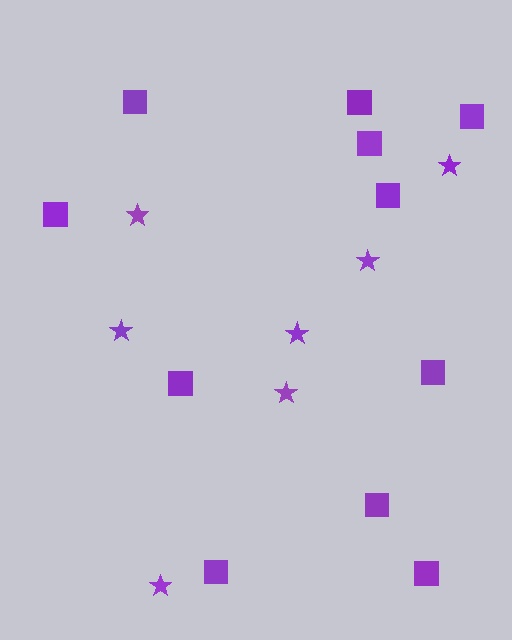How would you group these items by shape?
There are 2 groups: one group of stars (7) and one group of squares (11).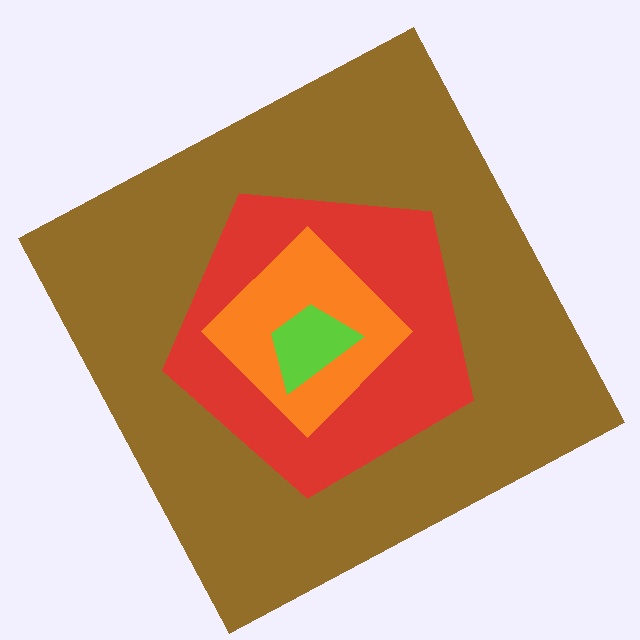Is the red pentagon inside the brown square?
Yes.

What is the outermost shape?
The brown square.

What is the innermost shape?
The lime trapezoid.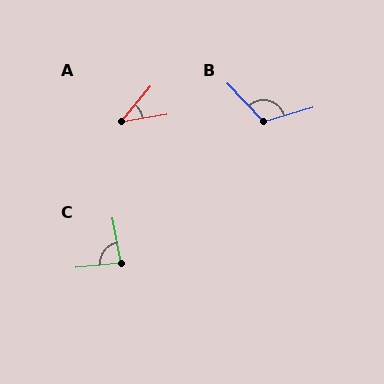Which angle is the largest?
B, at approximately 117 degrees.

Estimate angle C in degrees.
Approximately 85 degrees.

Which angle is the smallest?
A, at approximately 41 degrees.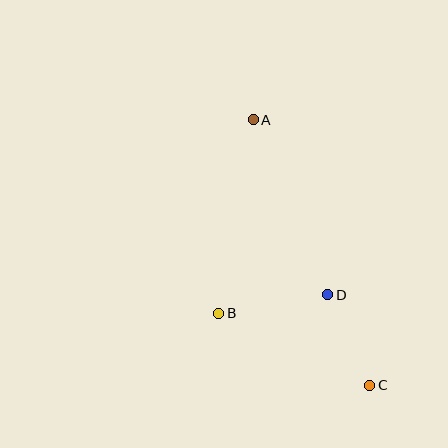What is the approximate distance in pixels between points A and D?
The distance between A and D is approximately 190 pixels.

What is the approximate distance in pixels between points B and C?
The distance between B and C is approximately 167 pixels.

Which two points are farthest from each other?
Points A and C are farthest from each other.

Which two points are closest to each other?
Points C and D are closest to each other.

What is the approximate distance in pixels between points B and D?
The distance between B and D is approximately 111 pixels.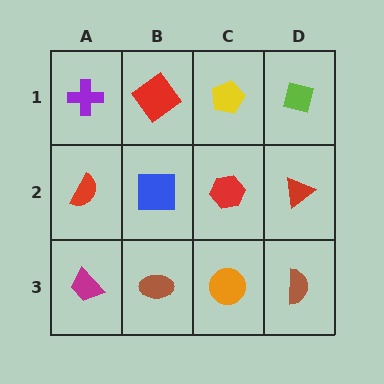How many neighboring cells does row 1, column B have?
3.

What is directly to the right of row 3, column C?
A brown semicircle.